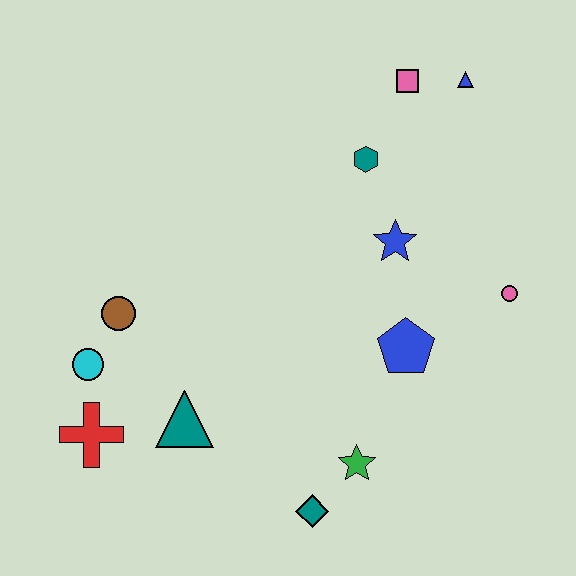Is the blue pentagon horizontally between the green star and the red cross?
No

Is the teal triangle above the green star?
Yes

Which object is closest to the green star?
The teal diamond is closest to the green star.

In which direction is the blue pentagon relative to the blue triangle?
The blue pentagon is below the blue triangle.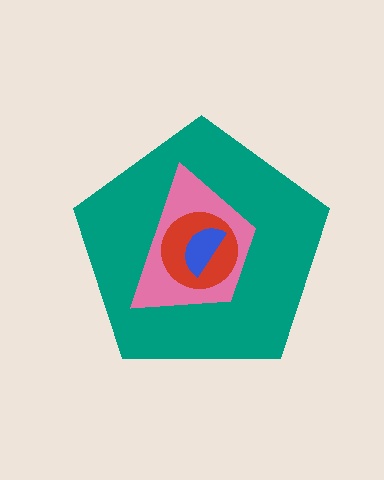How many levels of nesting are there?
4.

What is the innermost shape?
The blue semicircle.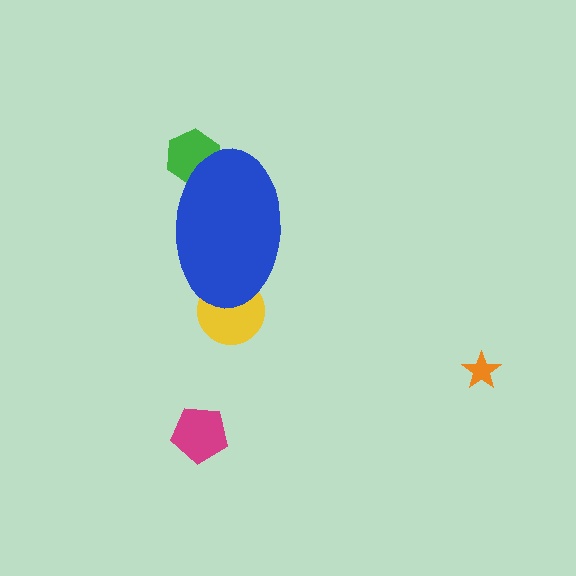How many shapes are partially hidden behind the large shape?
2 shapes are partially hidden.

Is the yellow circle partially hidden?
Yes, the yellow circle is partially hidden behind the blue ellipse.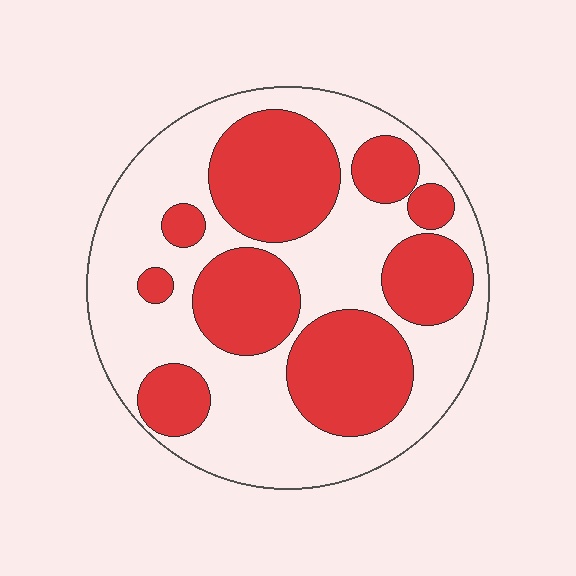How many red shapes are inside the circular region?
9.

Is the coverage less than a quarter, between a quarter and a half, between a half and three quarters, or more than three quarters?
Between a quarter and a half.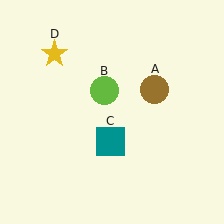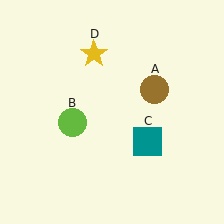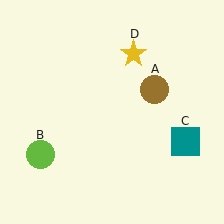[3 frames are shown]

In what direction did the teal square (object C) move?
The teal square (object C) moved right.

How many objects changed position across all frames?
3 objects changed position: lime circle (object B), teal square (object C), yellow star (object D).